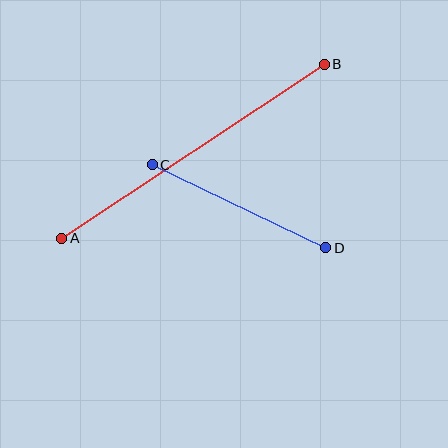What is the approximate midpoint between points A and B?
The midpoint is at approximately (193, 151) pixels.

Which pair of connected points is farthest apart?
Points A and B are farthest apart.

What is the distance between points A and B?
The distance is approximately 315 pixels.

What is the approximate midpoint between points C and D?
The midpoint is at approximately (239, 206) pixels.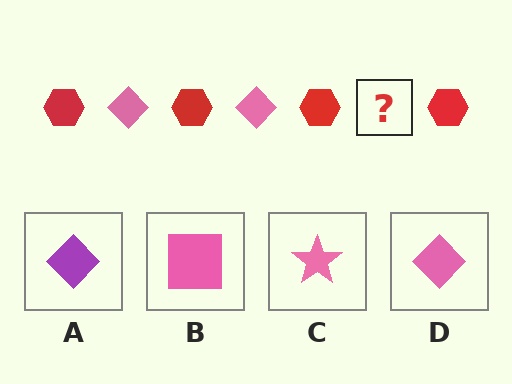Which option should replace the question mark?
Option D.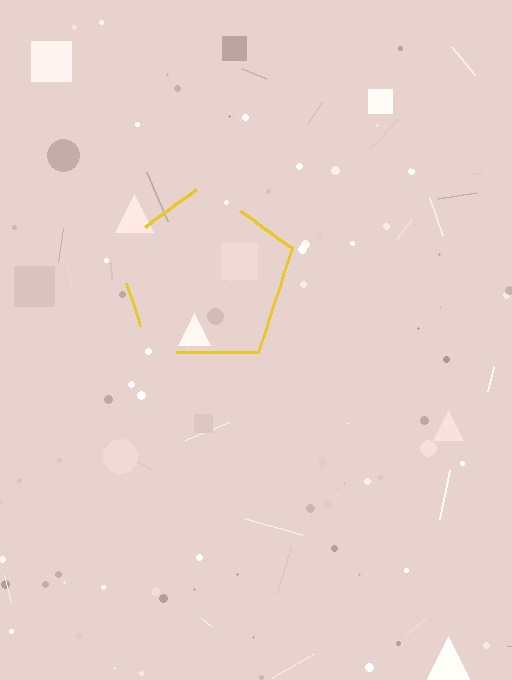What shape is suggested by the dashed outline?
The dashed outline suggests a pentagon.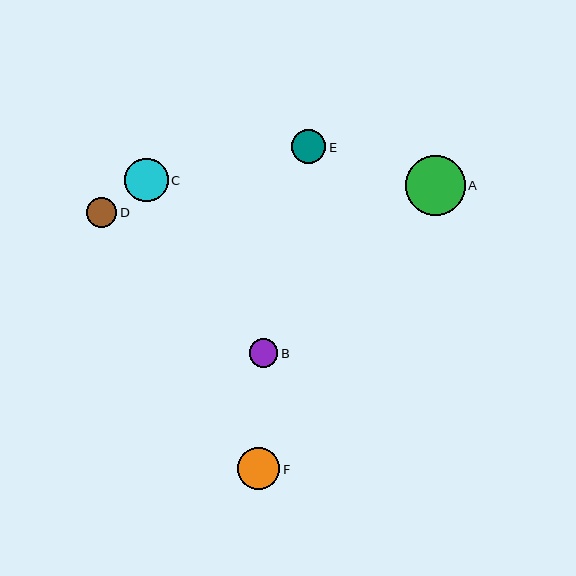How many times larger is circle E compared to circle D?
Circle E is approximately 1.1 times the size of circle D.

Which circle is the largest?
Circle A is the largest with a size of approximately 60 pixels.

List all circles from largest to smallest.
From largest to smallest: A, C, F, E, D, B.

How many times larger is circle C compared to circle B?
Circle C is approximately 1.5 times the size of circle B.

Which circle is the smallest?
Circle B is the smallest with a size of approximately 28 pixels.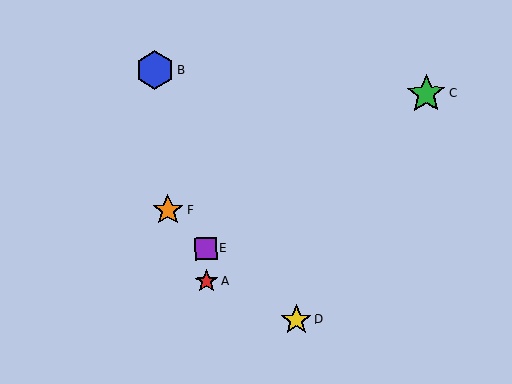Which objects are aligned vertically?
Objects A, E are aligned vertically.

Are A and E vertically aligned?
Yes, both are at x≈206.